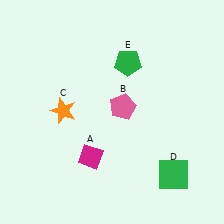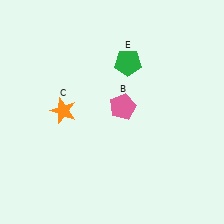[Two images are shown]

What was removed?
The magenta diamond (A), the green square (D) were removed in Image 2.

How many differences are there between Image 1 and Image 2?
There are 2 differences between the two images.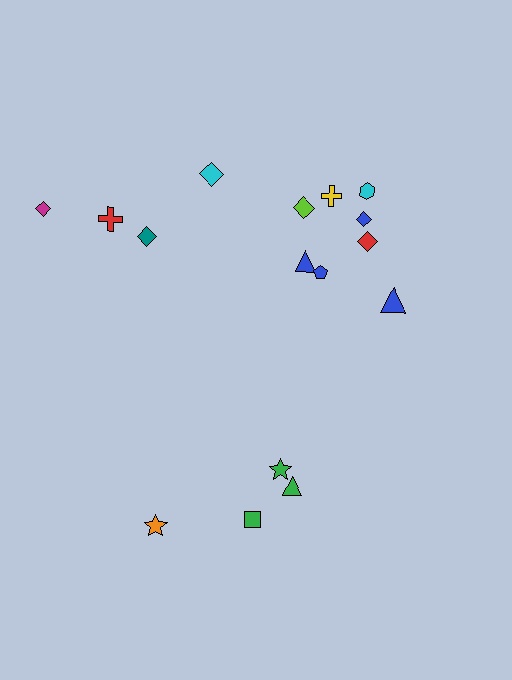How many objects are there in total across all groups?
There are 16 objects.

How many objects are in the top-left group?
There are 4 objects.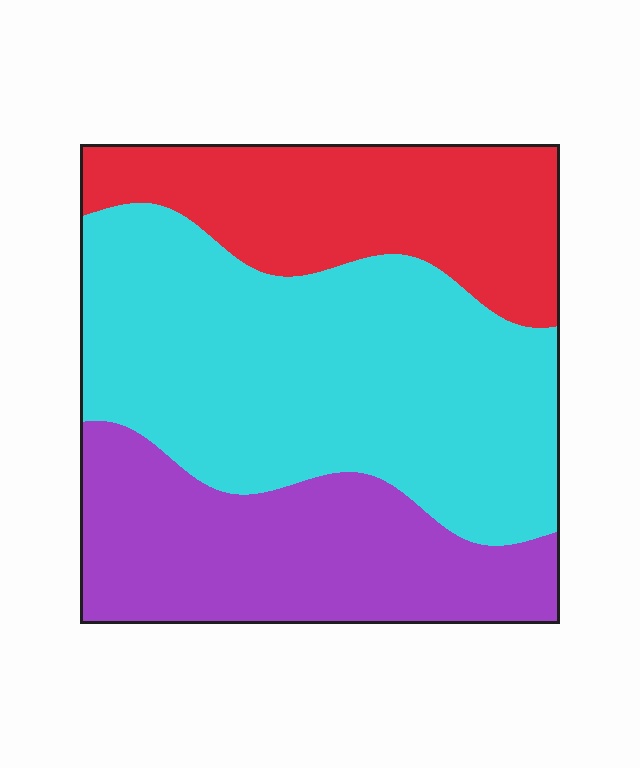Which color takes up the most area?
Cyan, at roughly 50%.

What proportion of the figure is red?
Red covers around 25% of the figure.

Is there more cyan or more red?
Cyan.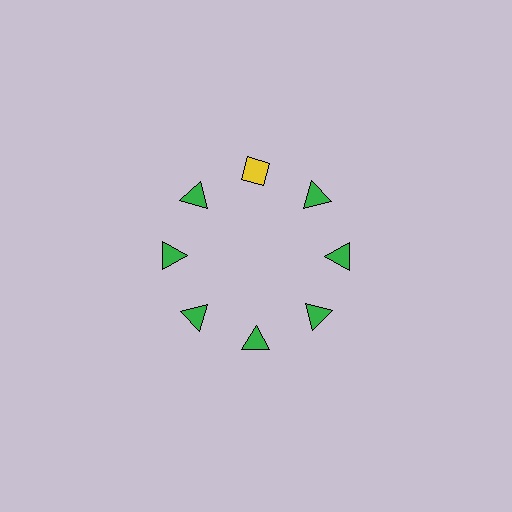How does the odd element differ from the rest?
It differs in both color (yellow instead of green) and shape (diamond instead of triangle).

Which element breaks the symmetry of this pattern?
The yellow diamond at roughly the 12 o'clock position breaks the symmetry. All other shapes are green triangles.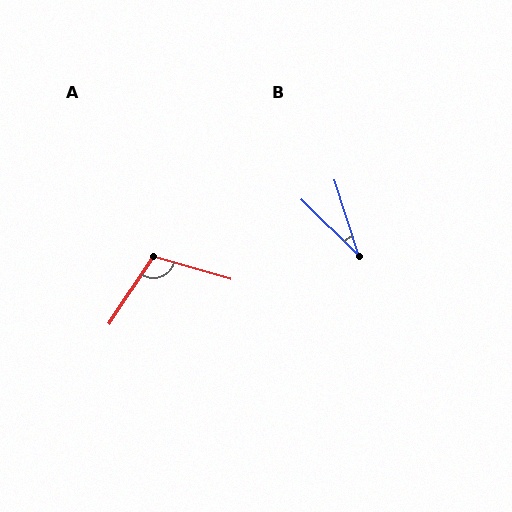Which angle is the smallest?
B, at approximately 28 degrees.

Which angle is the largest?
A, at approximately 107 degrees.